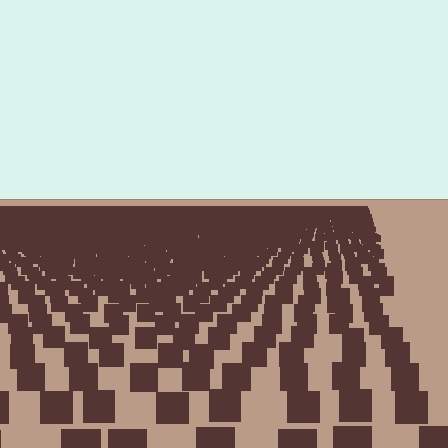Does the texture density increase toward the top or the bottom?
Density increases toward the top.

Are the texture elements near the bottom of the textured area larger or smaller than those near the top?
Larger. Near the bottom, elements are closer to the viewer and appear at a bigger on-screen size.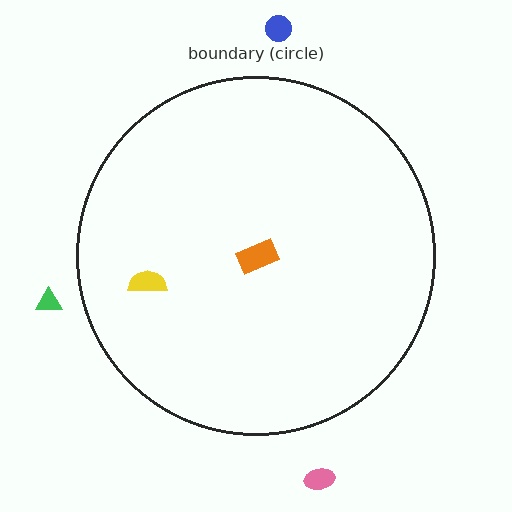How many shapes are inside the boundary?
2 inside, 3 outside.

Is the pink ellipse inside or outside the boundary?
Outside.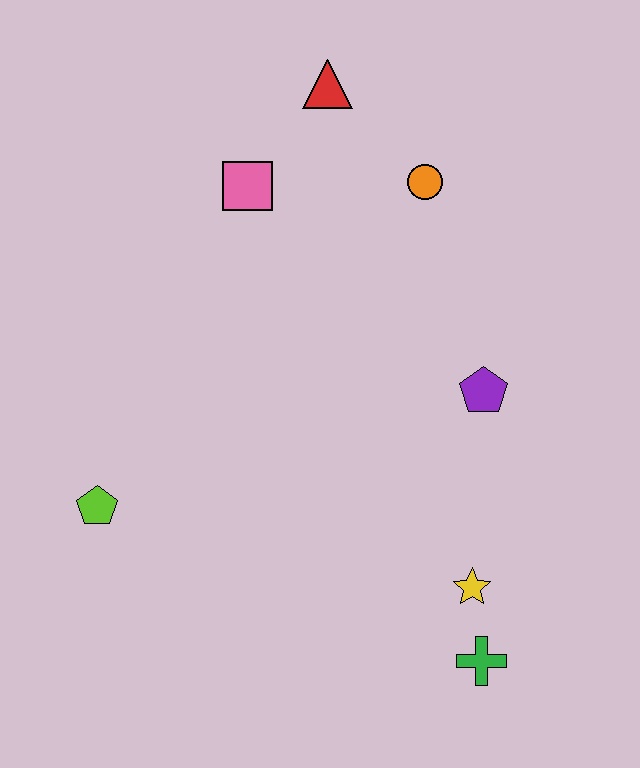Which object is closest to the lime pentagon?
The pink square is closest to the lime pentagon.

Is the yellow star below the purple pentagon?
Yes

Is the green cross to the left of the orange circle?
No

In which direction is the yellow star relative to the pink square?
The yellow star is below the pink square.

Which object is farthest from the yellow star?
The red triangle is farthest from the yellow star.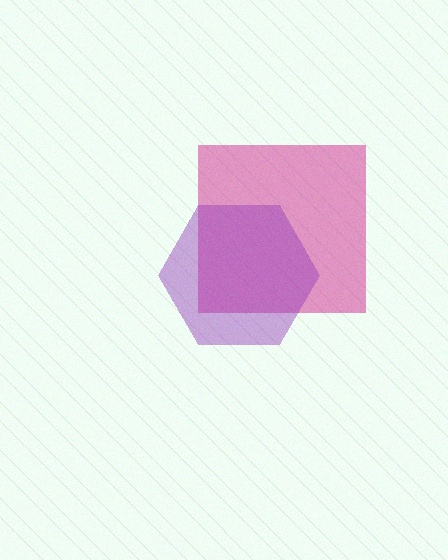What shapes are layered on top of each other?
The layered shapes are: a magenta square, a purple hexagon.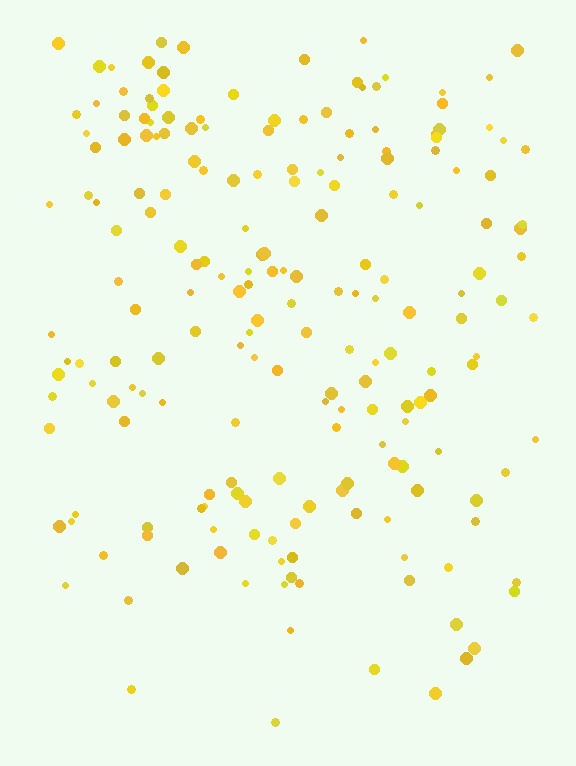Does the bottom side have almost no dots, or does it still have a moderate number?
Still a moderate number, just noticeably fewer than the top.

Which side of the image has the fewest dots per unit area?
The bottom.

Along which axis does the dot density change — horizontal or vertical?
Vertical.